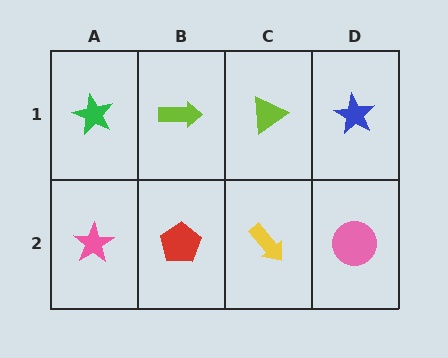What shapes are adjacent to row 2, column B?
A lime arrow (row 1, column B), a pink star (row 2, column A), a yellow arrow (row 2, column C).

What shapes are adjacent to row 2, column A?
A green star (row 1, column A), a red pentagon (row 2, column B).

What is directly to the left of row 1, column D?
A lime triangle.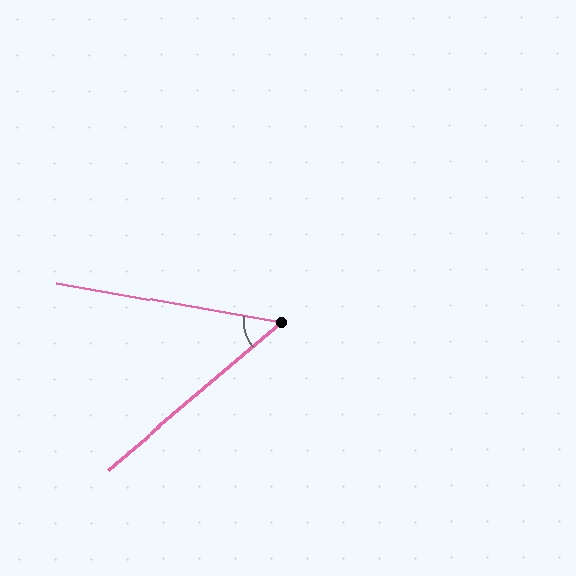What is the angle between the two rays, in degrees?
Approximately 51 degrees.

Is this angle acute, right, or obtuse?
It is acute.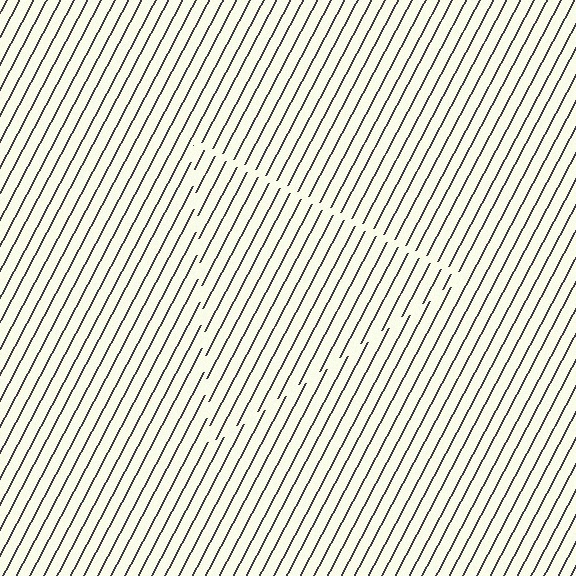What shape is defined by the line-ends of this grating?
An illusory triangle. The interior of the shape contains the same grating, shifted by half a period — the contour is defined by the phase discontinuity where line-ends from the inner and outer gratings abut.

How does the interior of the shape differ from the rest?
The interior of the shape contains the same grating, shifted by half a period — the contour is defined by the phase discontinuity where line-ends from the inner and outer gratings abut.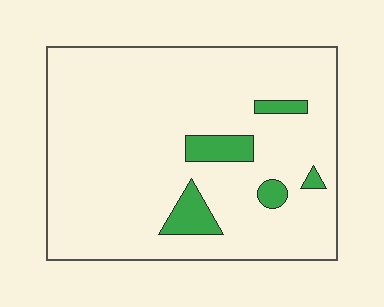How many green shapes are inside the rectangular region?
5.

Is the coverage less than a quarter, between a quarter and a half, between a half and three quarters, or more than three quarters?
Less than a quarter.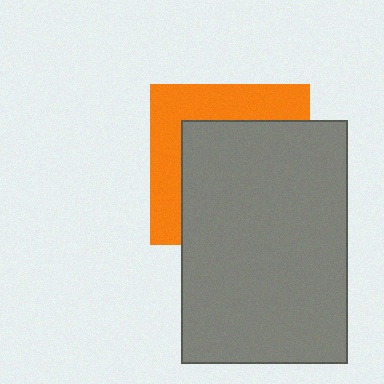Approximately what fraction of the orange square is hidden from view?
Roughly 62% of the orange square is hidden behind the gray rectangle.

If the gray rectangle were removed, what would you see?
You would see the complete orange square.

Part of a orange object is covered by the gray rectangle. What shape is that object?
It is a square.